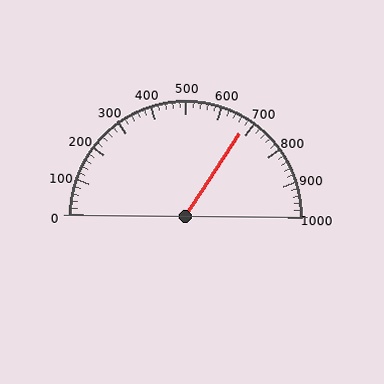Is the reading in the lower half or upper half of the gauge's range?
The reading is in the upper half of the range (0 to 1000).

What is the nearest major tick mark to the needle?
The nearest major tick mark is 700.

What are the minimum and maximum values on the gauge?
The gauge ranges from 0 to 1000.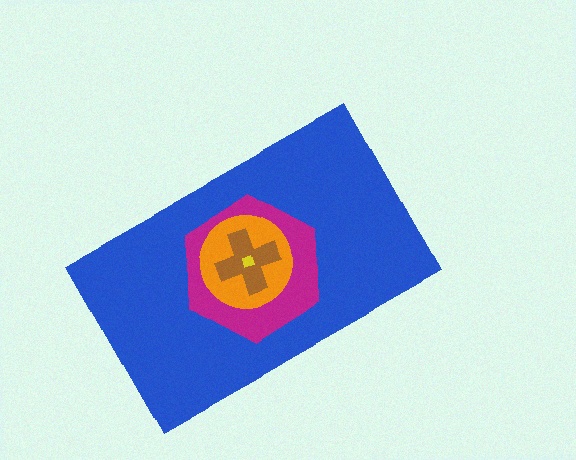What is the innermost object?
The yellow diamond.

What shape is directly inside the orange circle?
The brown cross.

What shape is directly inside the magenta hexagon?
The orange circle.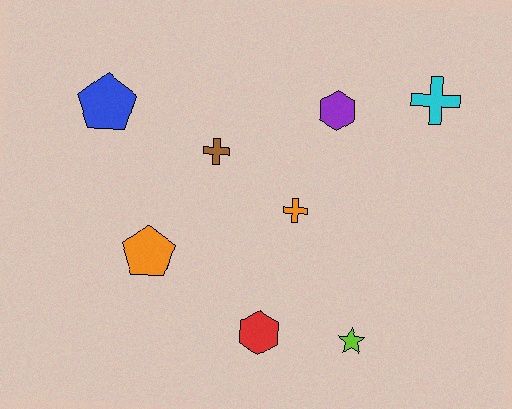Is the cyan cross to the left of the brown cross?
No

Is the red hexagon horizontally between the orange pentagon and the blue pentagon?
No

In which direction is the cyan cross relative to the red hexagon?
The cyan cross is above the red hexagon.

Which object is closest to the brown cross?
The orange cross is closest to the brown cross.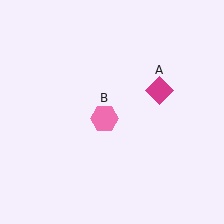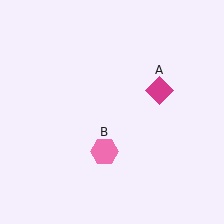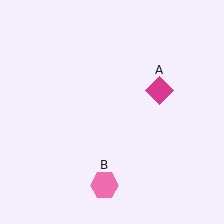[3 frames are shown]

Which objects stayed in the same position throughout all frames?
Magenta diamond (object A) remained stationary.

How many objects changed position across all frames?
1 object changed position: pink hexagon (object B).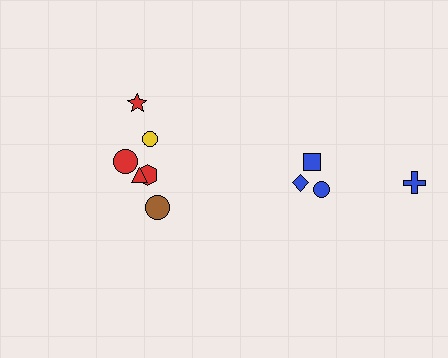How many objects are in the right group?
There are 4 objects.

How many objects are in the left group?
There are 6 objects.